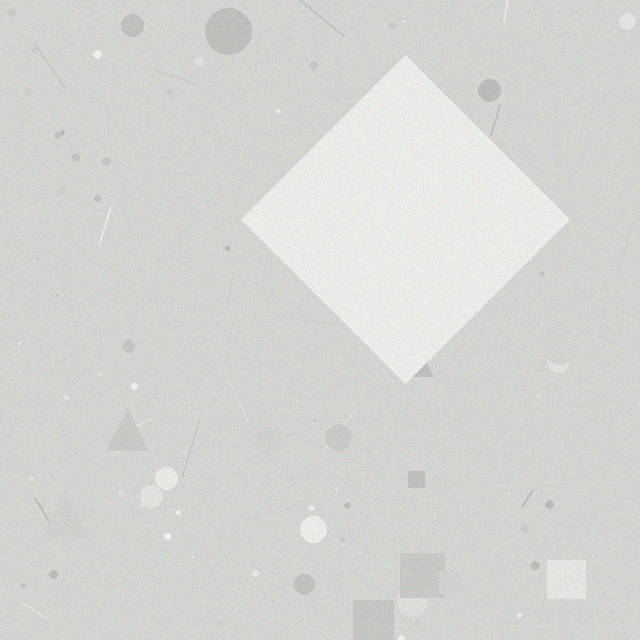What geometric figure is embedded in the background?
A diamond is embedded in the background.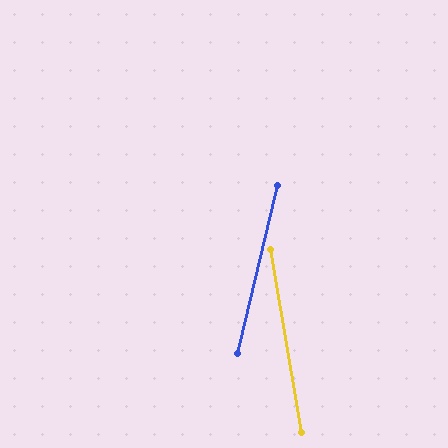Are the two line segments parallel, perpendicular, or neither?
Neither parallel nor perpendicular — they differ by about 23°.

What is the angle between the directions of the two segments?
Approximately 23 degrees.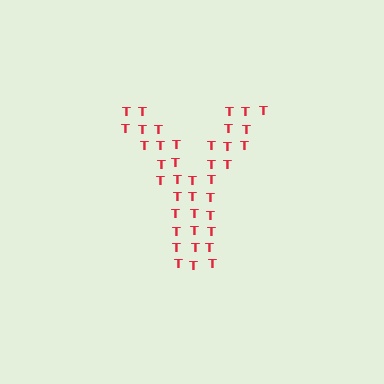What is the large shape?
The large shape is the letter Y.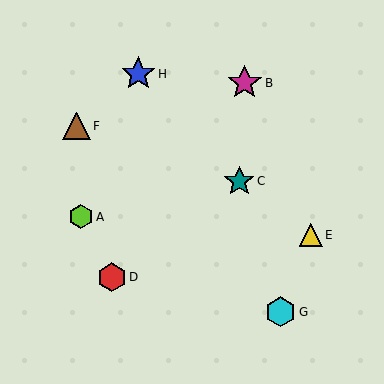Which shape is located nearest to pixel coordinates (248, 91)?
The magenta star (labeled B) at (245, 83) is nearest to that location.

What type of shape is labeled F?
Shape F is a brown triangle.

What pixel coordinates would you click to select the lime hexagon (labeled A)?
Click at (81, 217) to select the lime hexagon A.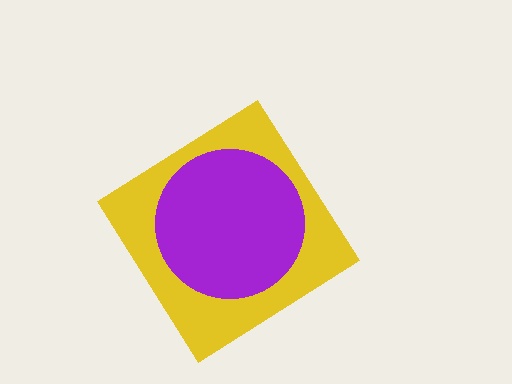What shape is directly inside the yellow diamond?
The purple circle.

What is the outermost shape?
The yellow diamond.